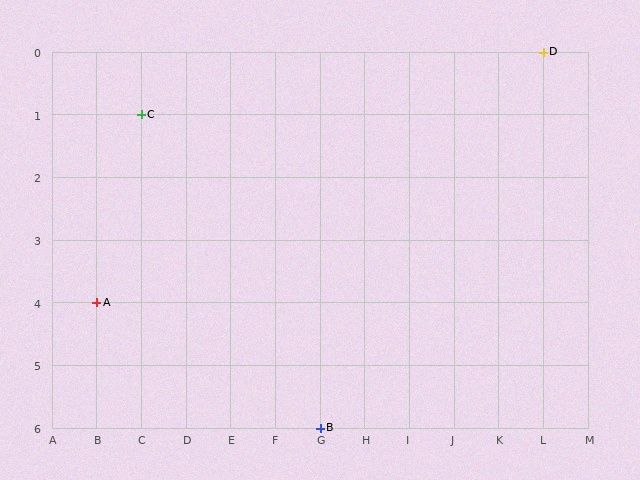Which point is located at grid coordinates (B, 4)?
Point A is at (B, 4).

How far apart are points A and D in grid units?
Points A and D are 10 columns and 4 rows apart (about 10.8 grid units diagonally).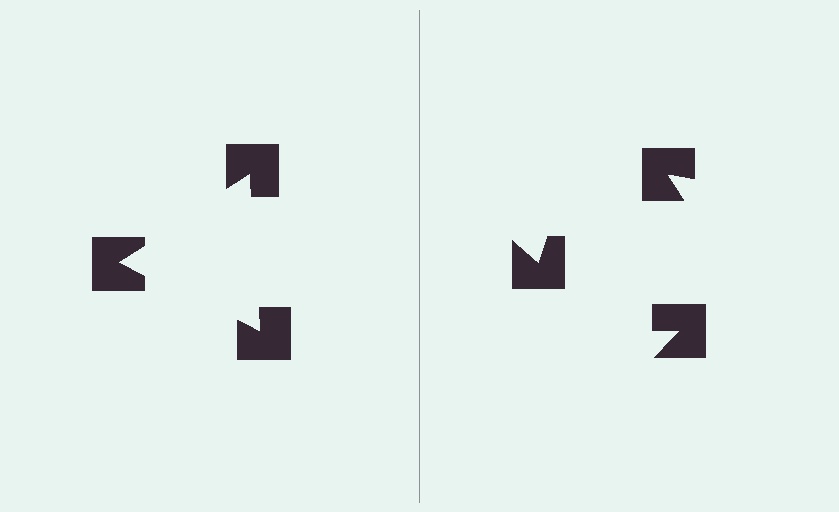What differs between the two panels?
The notched squares are positioned identically on both sides; only the wedge orientations differ. On the left they align to a triangle; on the right they are misaligned.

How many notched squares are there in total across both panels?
6 — 3 on each side.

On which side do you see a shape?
An illusory triangle appears on the left side. On the right side the wedge cuts are rotated, so no coherent shape forms.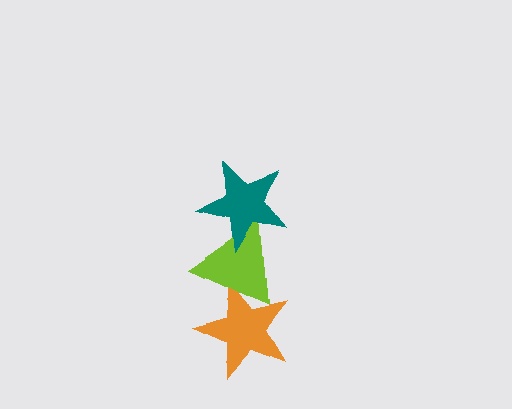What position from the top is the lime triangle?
The lime triangle is 2nd from the top.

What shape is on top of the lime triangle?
The teal star is on top of the lime triangle.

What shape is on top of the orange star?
The lime triangle is on top of the orange star.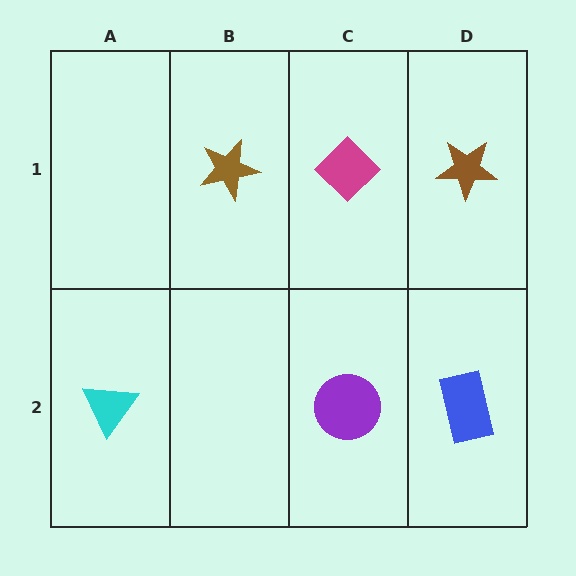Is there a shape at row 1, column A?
No, that cell is empty.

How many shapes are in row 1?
3 shapes.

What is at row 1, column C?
A magenta diamond.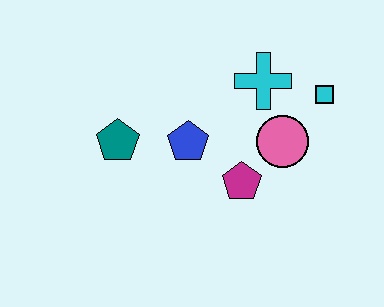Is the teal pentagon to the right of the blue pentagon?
No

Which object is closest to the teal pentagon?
The blue pentagon is closest to the teal pentagon.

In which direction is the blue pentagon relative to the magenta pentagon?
The blue pentagon is to the left of the magenta pentagon.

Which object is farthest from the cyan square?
The teal pentagon is farthest from the cyan square.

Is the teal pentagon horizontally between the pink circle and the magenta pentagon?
No